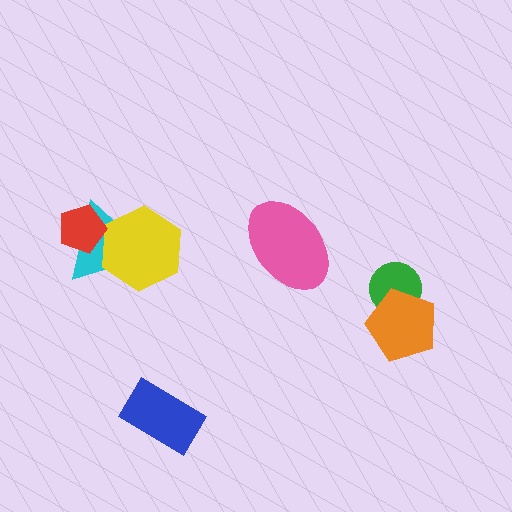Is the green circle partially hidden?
Yes, it is partially covered by another shape.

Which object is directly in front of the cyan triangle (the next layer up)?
The yellow hexagon is directly in front of the cyan triangle.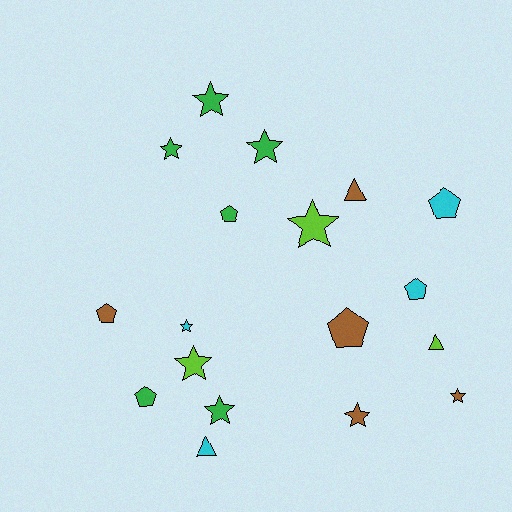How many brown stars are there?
There are 2 brown stars.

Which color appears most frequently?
Green, with 6 objects.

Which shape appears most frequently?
Star, with 9 objects.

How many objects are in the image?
There are 18 objects.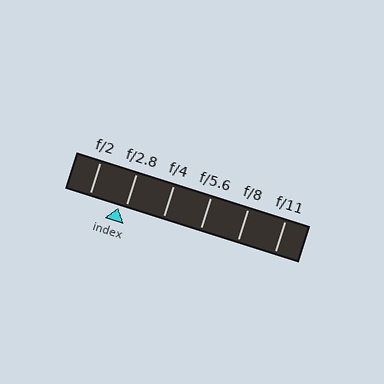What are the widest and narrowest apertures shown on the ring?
The widest aperture shown is f/2 and the narrowest is f/11.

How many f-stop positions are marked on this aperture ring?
There are 6 f-stop positions marked.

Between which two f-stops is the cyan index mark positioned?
The index mark is between f/2 and f/2.8.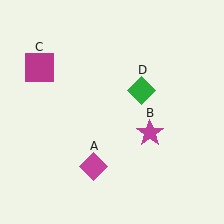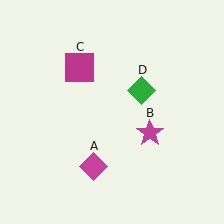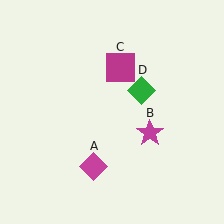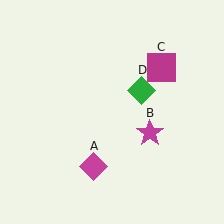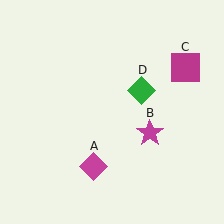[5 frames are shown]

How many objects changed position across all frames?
1 object changed position: magenta square (object C).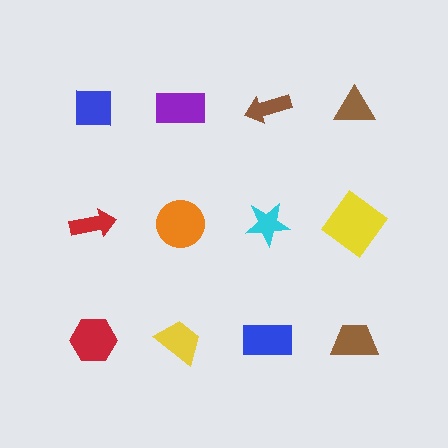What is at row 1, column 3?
A brown arrow.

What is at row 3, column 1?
A red hexagon.